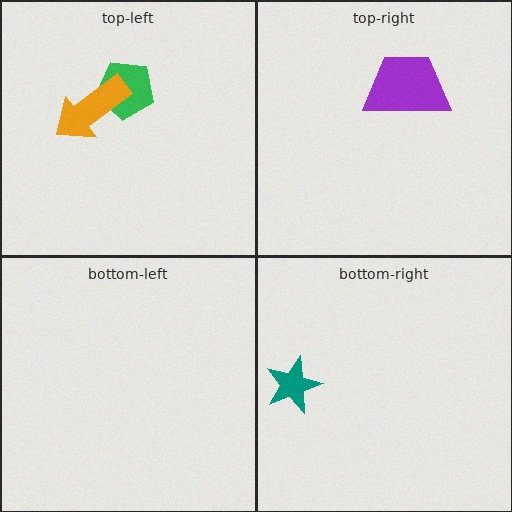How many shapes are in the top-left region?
2.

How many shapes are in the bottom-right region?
1.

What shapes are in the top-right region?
The purple trapezoid.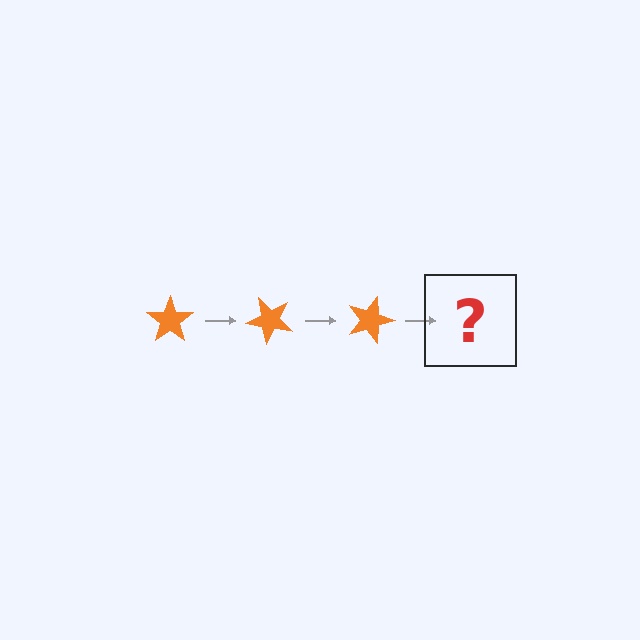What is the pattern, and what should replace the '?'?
The pattern is that the star rotates 45 degrees each step. The '?' should be an orange star rotated 135 degrees.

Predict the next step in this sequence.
The next step is an orange star rotated 135 degrees.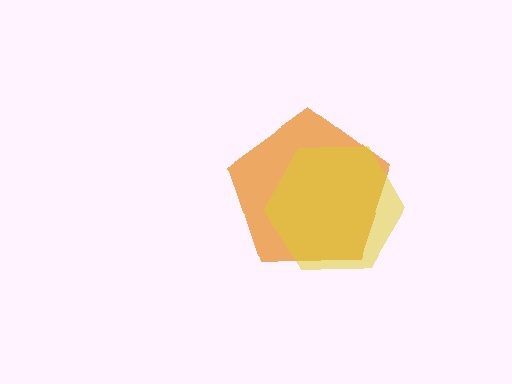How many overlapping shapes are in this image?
There are 2 overlapping shapes in the image.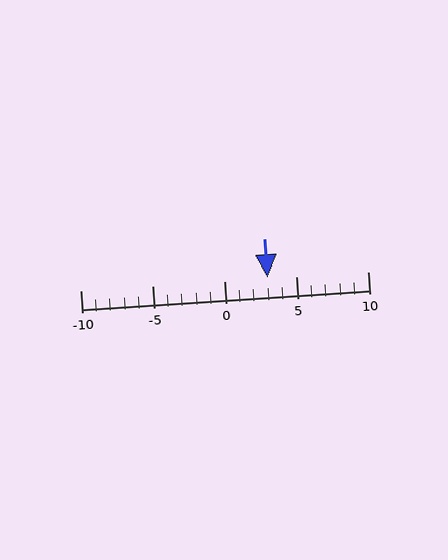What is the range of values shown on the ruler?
The ruler shows values from -10 to 10.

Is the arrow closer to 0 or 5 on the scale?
The arrow is closer to 5.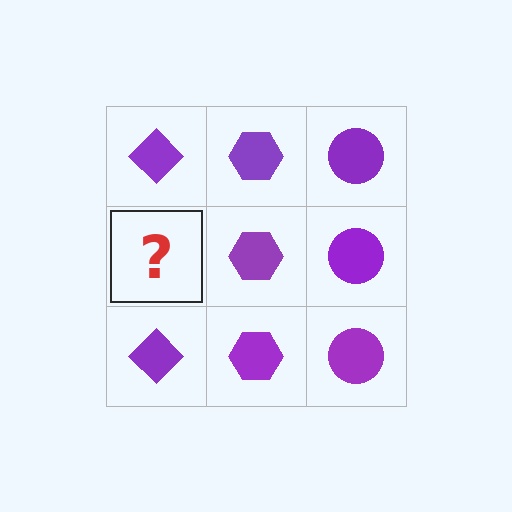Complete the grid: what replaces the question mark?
The question mark should be replaced with a purple diamond.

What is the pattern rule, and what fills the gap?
The rule is that each column has a consistent shape. The gap should be filled with a purple diamond.